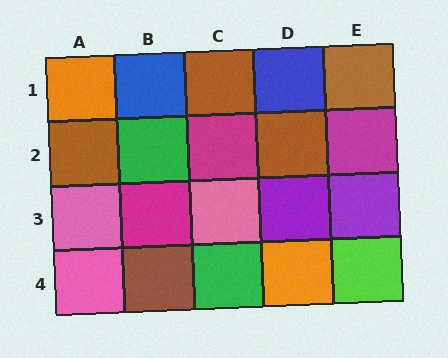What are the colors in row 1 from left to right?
Orange, blue, brown, blue, brown.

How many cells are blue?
2 cells are blue.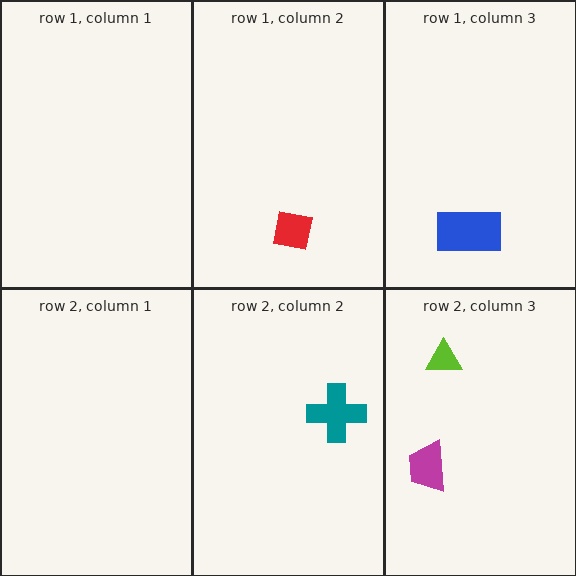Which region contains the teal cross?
The row 2, column 2 region.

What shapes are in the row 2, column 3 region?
The magenta trapezoid, the lime triangle.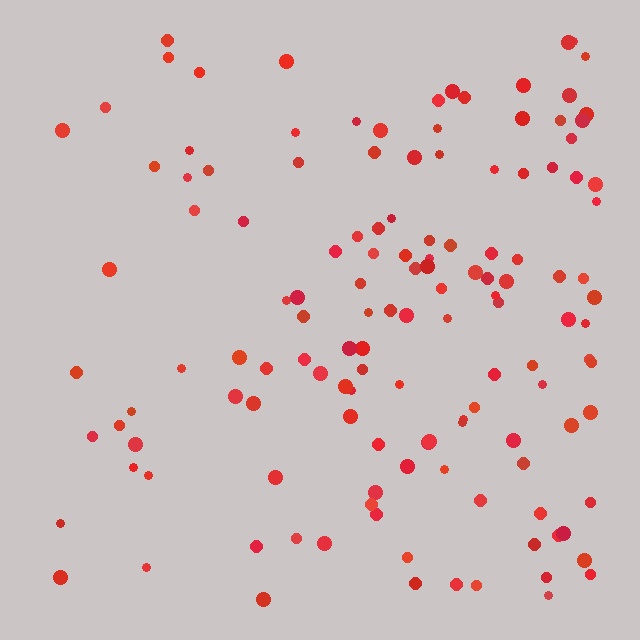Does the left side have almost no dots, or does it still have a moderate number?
Still a moderate number, just noticeably fewer than the right.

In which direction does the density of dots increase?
From left to right, with the right side densest.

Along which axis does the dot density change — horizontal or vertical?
Horizontal.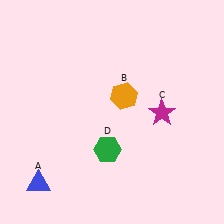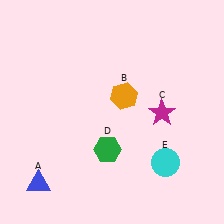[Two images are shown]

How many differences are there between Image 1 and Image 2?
There is 1 difference between the two images.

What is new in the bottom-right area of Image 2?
A cyan circle (E) was added in the bottom-right area of Image 2.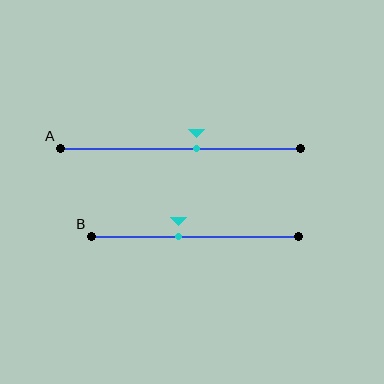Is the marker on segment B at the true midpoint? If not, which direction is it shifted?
No, the marker on segment B is shifted to the left by about 8% of the segment length.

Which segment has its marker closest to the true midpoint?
Segment A has its marker closest to the true midpoint.